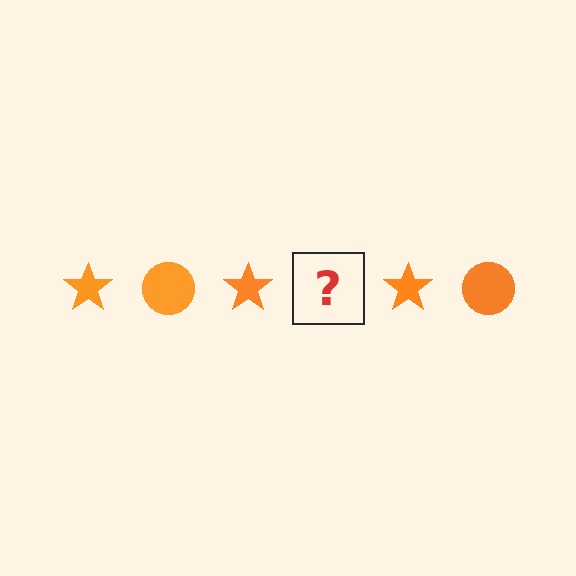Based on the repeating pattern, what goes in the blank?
The blank should be an orange circle.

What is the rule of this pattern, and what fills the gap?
The rule is that the pattern cycles through star, circle shapes in orange. The gap should be filled with an orange circle.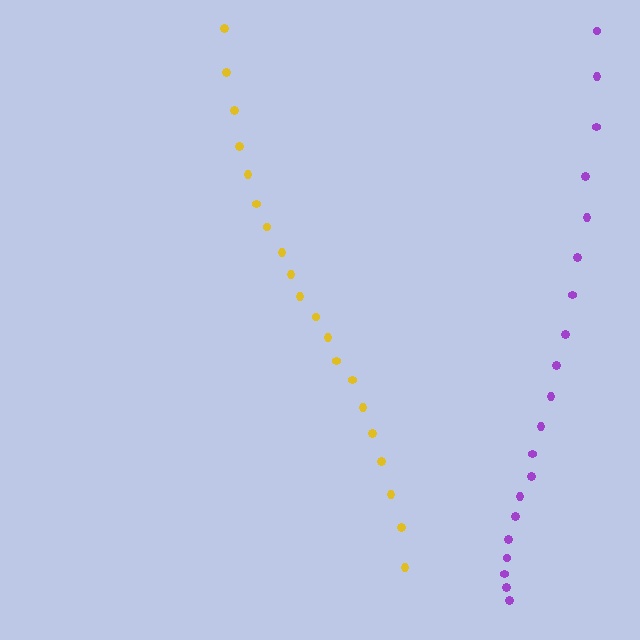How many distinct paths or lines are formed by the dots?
There are 2 distinct paths.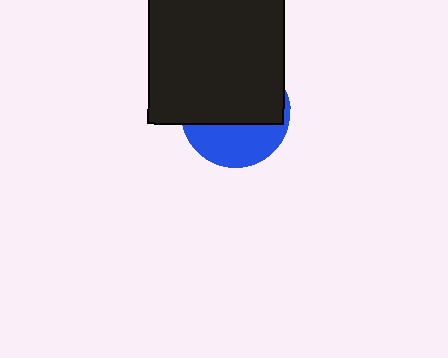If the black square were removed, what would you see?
You would see the complete blue circle.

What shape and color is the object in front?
The object in front is a black square.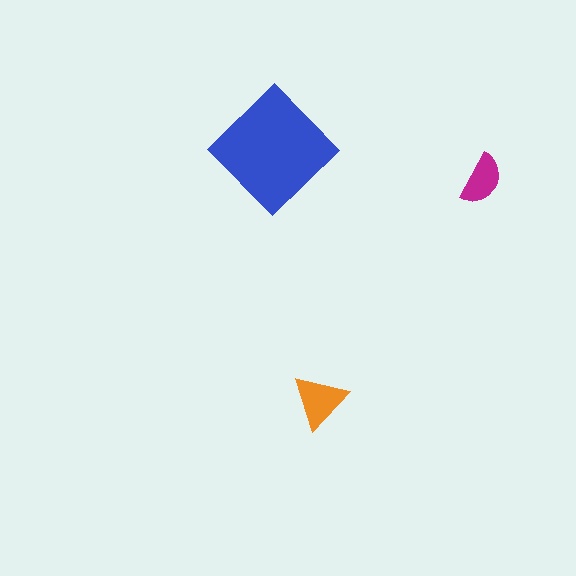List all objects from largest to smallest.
The blue diamond, the orange triangle, the magenta semicircle.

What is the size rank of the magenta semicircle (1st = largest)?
3rd.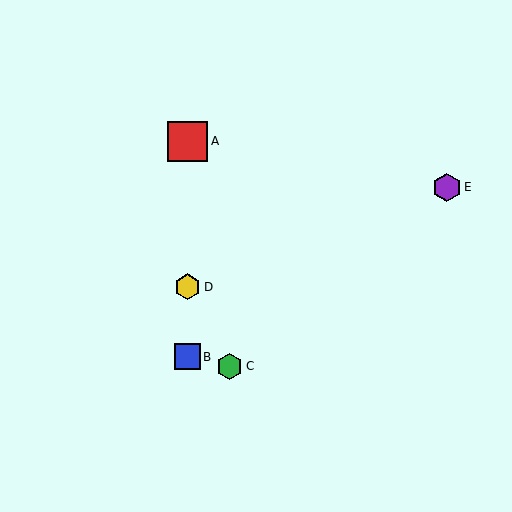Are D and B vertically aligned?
Yes, both are at x≈188.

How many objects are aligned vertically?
3 objects (A, B, D) are aligned vertically.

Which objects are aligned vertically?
Objects A, B, D are aligned vertically.